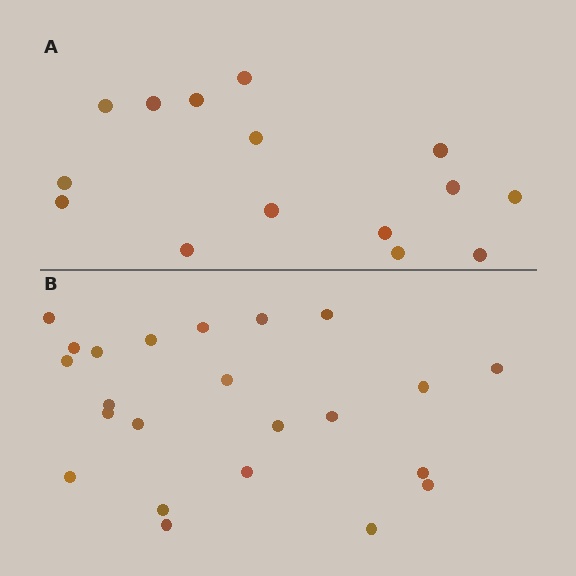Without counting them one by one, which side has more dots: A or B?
Region B (the bottom region) has more dots.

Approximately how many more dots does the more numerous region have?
Region B has roughly 8 or so more dots than region A.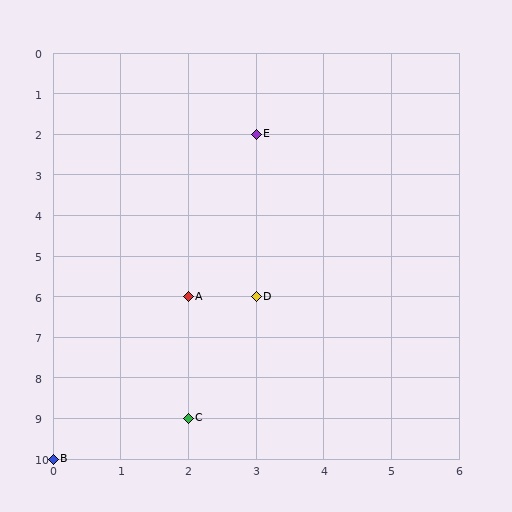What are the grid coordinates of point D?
Point D is at grid coordinates (3, 6).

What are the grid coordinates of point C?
Point C is at grid coordinates (2, 9).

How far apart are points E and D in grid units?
Points E and D are 4 rows apart.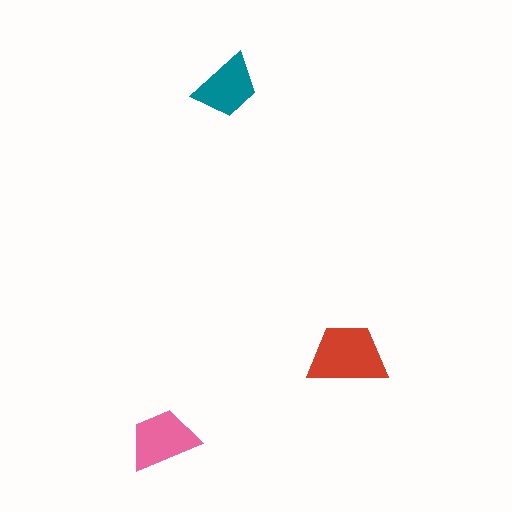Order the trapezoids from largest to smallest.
the red one, the pink one, the teal one.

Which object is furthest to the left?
The pink trapezoid is leftmost.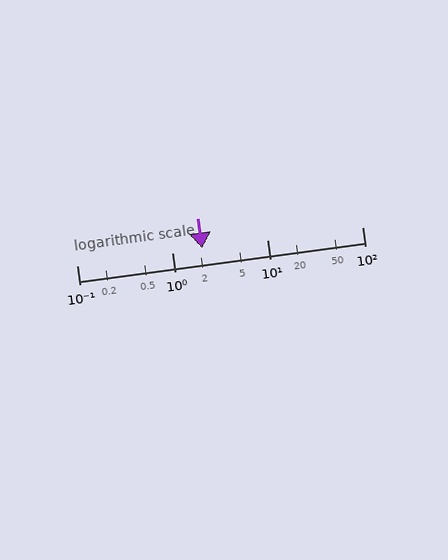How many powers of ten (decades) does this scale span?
The scale spans 3 decades, from 0.1 to 100.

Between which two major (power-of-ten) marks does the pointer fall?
The pointer is between 1 and 10.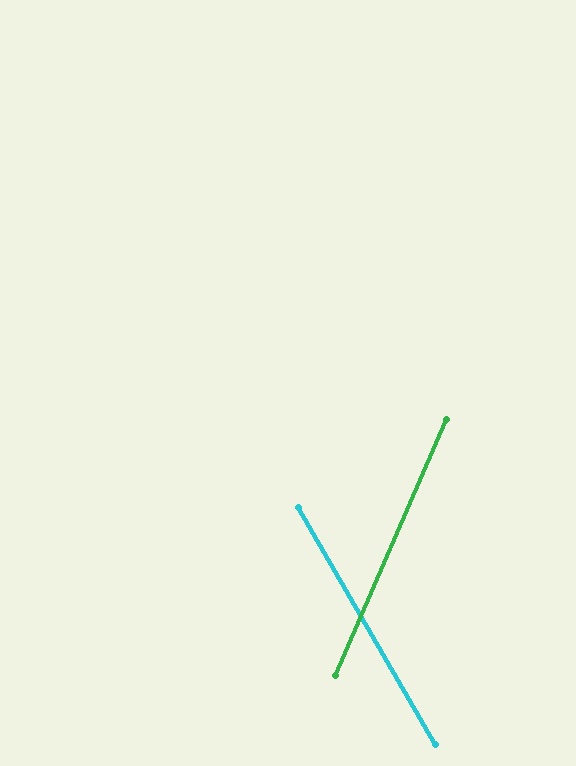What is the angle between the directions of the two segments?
Approximately 53 degrees.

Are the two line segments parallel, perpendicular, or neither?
Neither parallel nor perpendicular — they differ by about 53°.